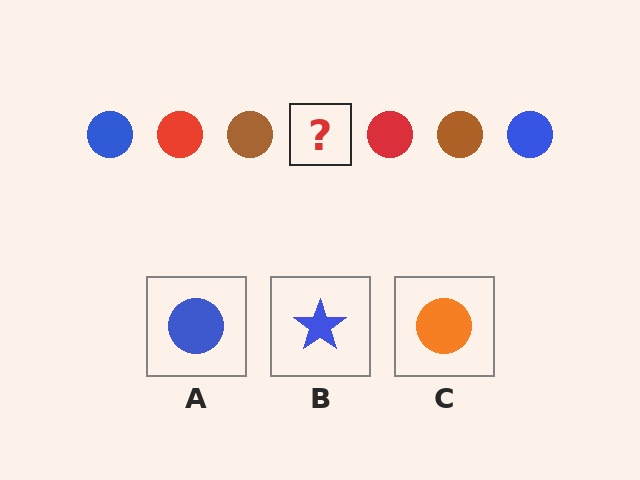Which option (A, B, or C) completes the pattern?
A.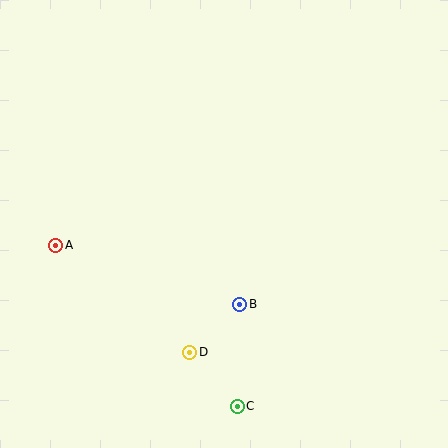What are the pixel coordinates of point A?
Point A is at (56, 245).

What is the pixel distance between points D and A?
The distance between D and A is 171 pixels.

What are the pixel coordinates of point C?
Point C is at (237, 406).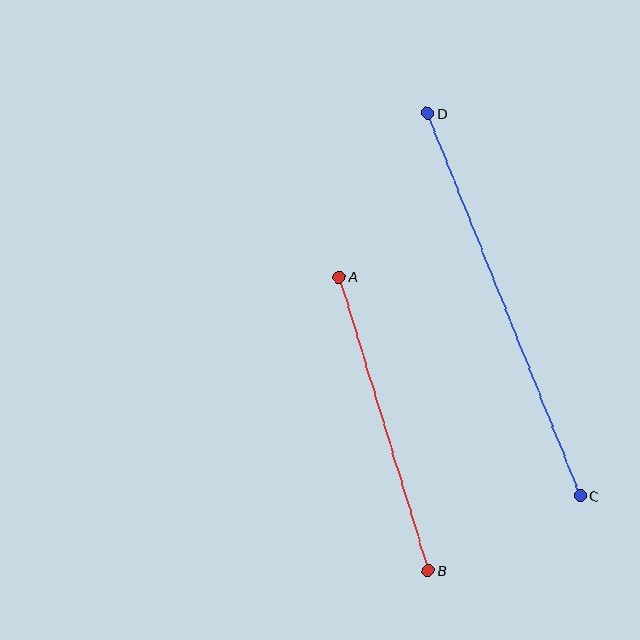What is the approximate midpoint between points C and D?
The midpoint is at approximately (504, 305) pixels.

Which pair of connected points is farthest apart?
Points C and D are farthest apart.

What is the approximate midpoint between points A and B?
The midpoint is at approximately (384, 424) pixels.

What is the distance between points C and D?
The distance is approximately 412 pixels.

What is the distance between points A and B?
The distance is approximately 307 pixels.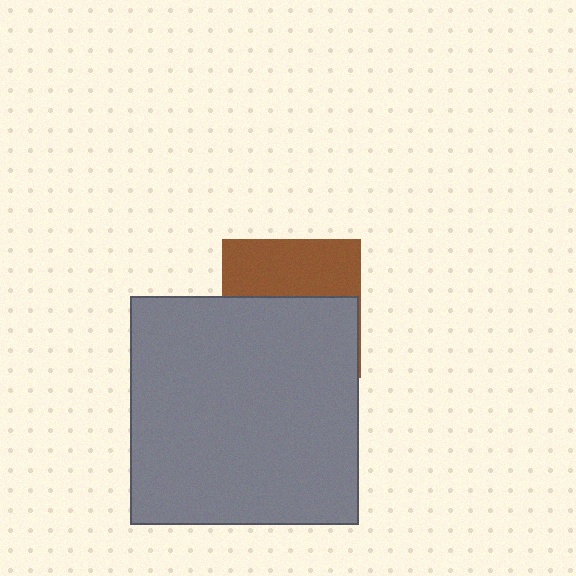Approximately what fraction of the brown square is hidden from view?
Roughly 59% of the brown square is hidden behind the gray square.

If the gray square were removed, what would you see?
You would see the complete brown square.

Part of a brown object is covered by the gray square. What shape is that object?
It is a square.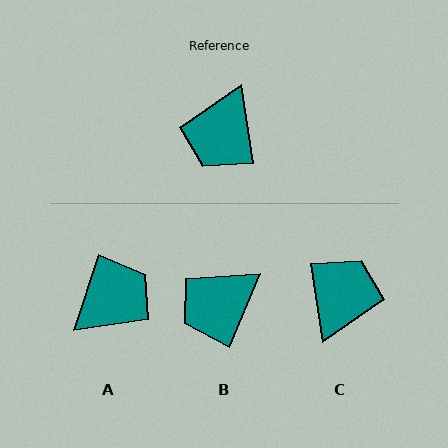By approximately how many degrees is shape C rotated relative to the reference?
Approximately 180 degrees clockwise.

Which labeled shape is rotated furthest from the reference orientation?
C, about 180 degrees away.